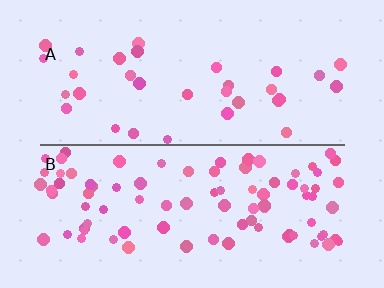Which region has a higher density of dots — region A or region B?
B (the bottom).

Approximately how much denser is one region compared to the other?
Approximately 2.5× — region B over region A.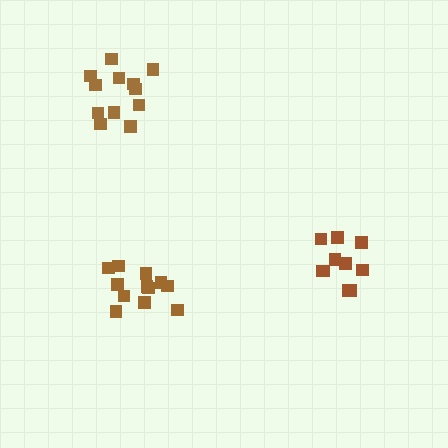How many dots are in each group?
Group 1: 10 dots, Group 2: 12 dots, Group 3: 12 dots (34 total).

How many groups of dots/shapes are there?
There are 3 groups.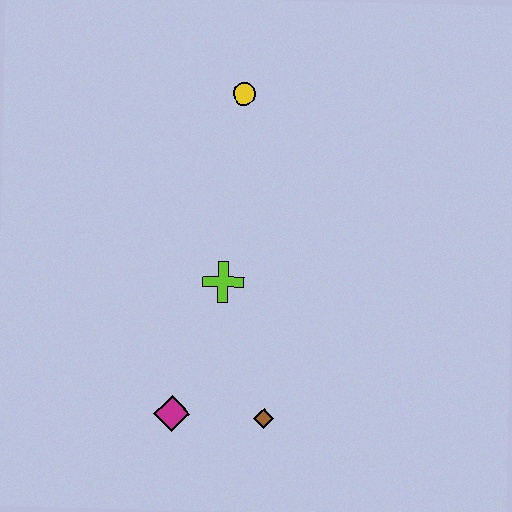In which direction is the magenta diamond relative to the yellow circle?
The magenta diamond is below the yellow circle.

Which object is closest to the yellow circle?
The lime cross is closest to the yellow circle.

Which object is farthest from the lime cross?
The yellow circle is farthest from the lime cross.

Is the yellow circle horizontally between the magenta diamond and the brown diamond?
Yes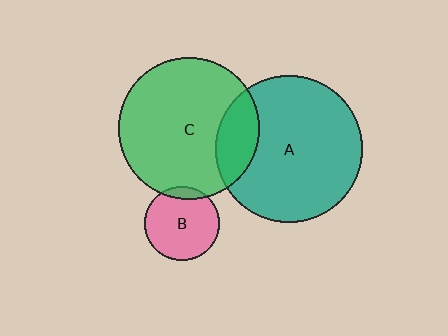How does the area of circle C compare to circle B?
Approximately 3.6 times.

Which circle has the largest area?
Circle A (teal).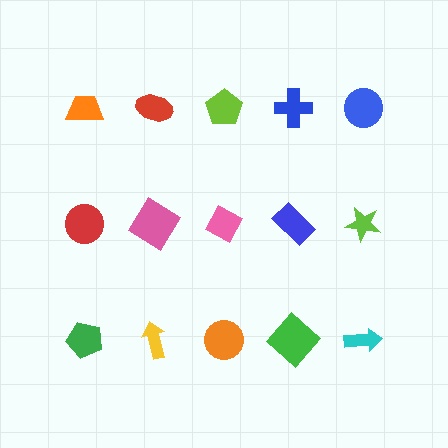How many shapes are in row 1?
5 shapes.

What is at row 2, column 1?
A red circle.